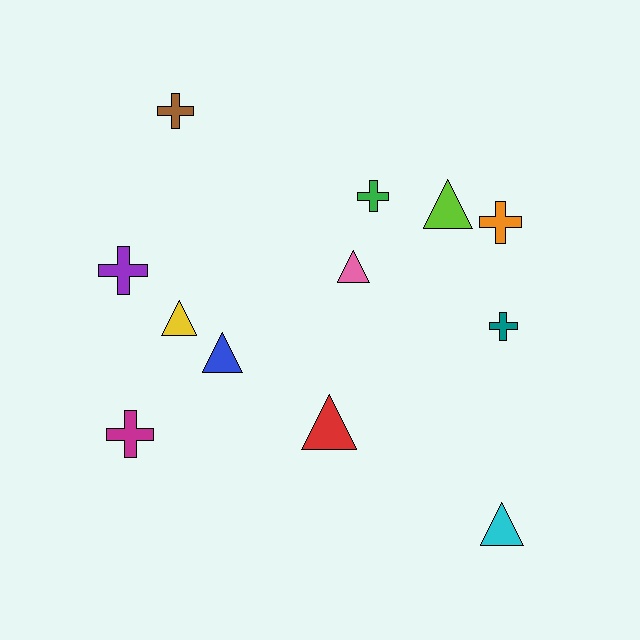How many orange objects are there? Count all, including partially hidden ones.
There is 1 orange object.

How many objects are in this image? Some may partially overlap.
There are 12 objects.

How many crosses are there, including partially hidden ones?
There are 6 crosses.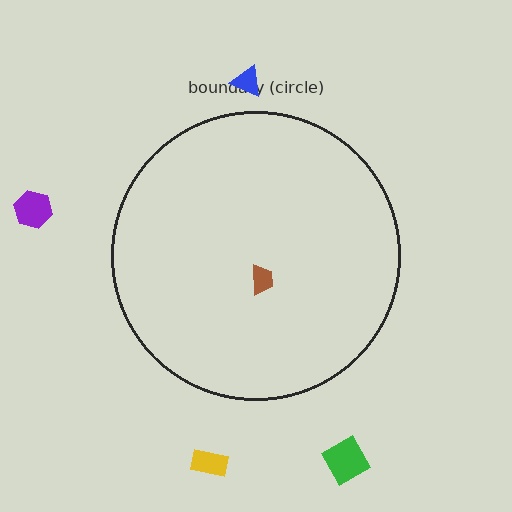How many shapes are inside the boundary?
1 inside, 4 outside.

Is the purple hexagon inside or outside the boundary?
Outside.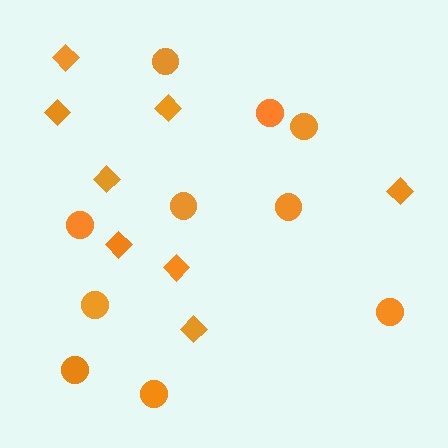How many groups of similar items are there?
There are 2 groups: one group of circles (10) and one group of diamonds (8).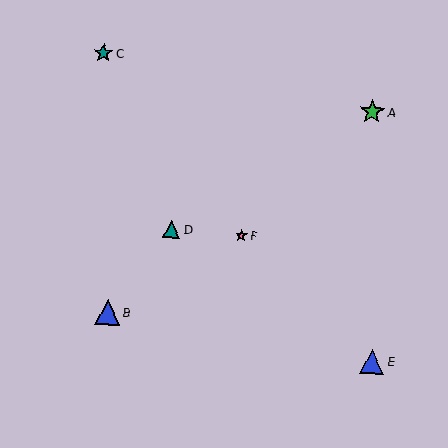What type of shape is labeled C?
Shape C is a teal star.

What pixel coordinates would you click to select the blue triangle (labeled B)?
Click at (108, 312) to select the blue triangle B.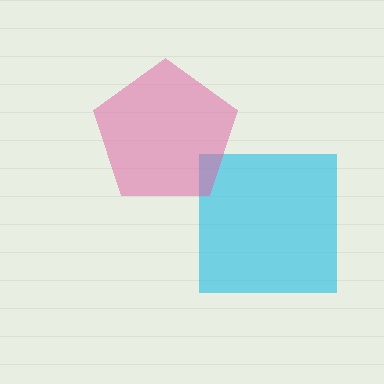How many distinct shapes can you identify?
There are 2 distinct shapes: a cyan square, a pink pentagon.